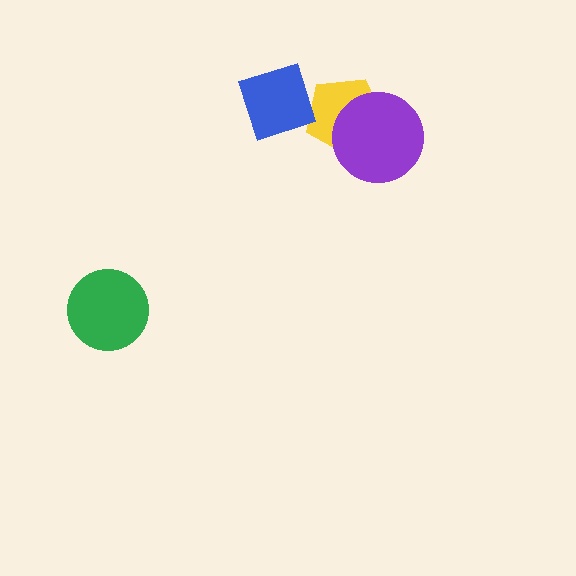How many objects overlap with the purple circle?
1 object overlaps with the purple circle.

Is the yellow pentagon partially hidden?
Yes, it is partially covered by another shape.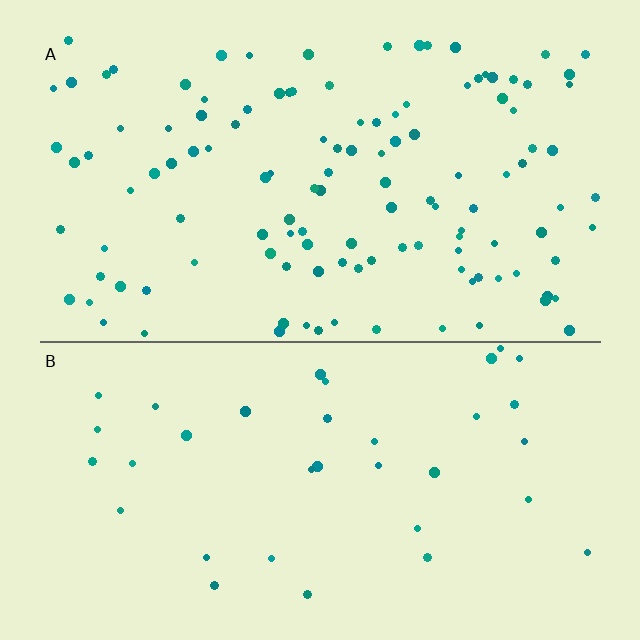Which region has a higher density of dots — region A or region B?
A (the top).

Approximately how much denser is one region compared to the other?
Approximately 3.4× — region A over region B.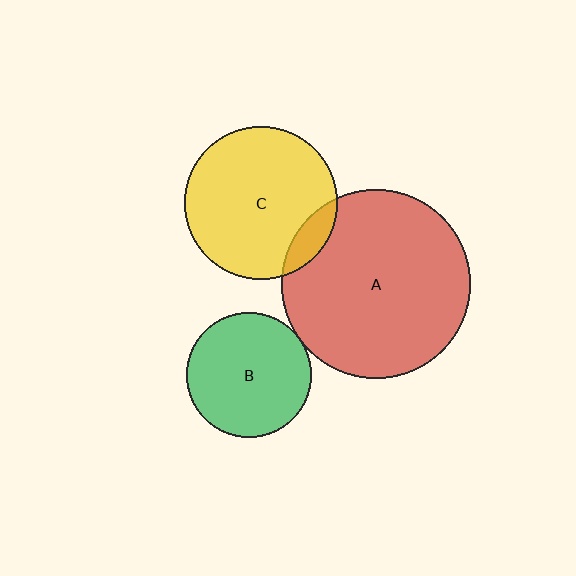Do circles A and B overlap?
Yes.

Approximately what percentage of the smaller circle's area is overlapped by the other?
Approximately 5%.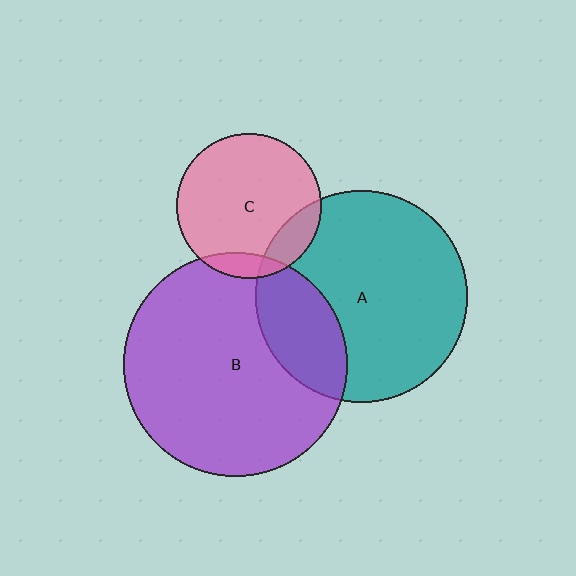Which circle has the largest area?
Circle B (purple).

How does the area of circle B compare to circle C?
Approximately 2.4 times.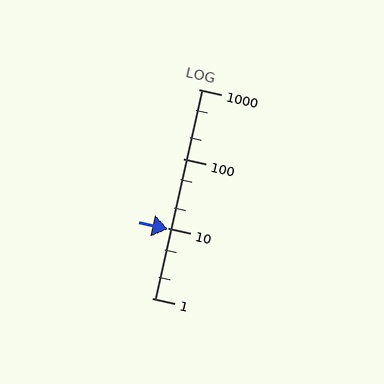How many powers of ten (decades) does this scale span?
The scale spans 3 decades, from 1 to 1000.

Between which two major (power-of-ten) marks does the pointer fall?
The pointer is between 1 and 10.